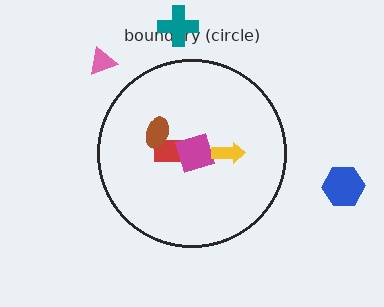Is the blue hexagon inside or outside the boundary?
Outside.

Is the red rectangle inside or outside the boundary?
Inside.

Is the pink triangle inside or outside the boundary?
Outside.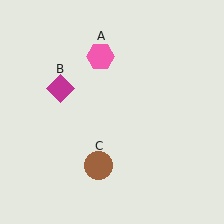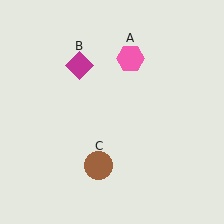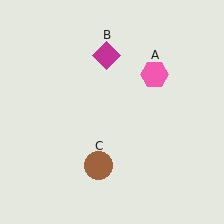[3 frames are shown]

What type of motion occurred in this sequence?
The pink hexagon (object A), magenta diamond (object B) rotated clockwise around the center of the scene.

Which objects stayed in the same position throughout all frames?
Brown circle (object C) remained stationary.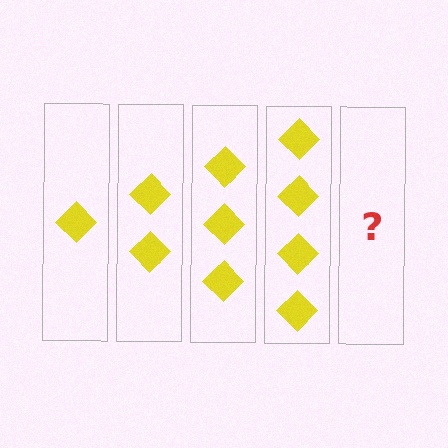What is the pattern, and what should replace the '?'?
The pattern is that each step adds one more diamond. The '?' should be 5 diamonds.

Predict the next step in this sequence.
The next step is 5 diamonds.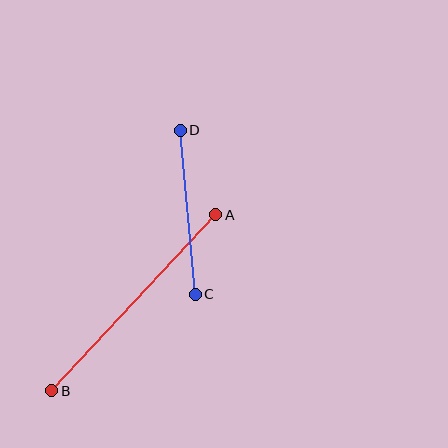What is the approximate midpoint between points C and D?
The midpoint is at approximately (188, 212) pixels.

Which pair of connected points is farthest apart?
Points A and B are farthest apart.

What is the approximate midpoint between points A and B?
The midpoint is at approximately (134, 303) pixels.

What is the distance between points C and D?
The distance is approximately 164 pixels.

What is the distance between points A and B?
The distance is approximately 241 pixels.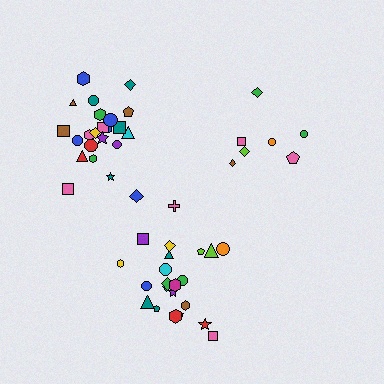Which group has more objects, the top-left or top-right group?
The top-left group.